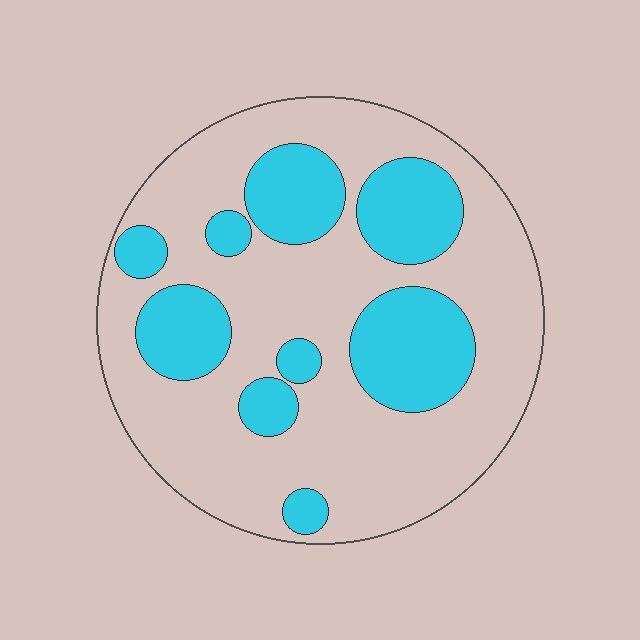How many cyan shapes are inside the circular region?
9.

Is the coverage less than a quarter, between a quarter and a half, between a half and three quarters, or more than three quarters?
Between a quarter and a half.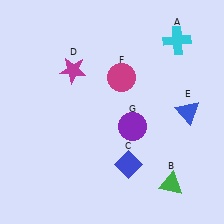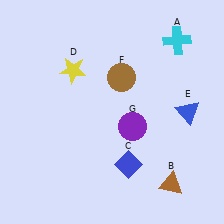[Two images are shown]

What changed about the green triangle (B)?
In Image 1, B is green. In Image 2, it changed to brown.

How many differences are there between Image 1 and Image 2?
There are 3 differences between the two images.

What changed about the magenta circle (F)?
In Image 1, F is magenta. In Image 2, it changed to brown.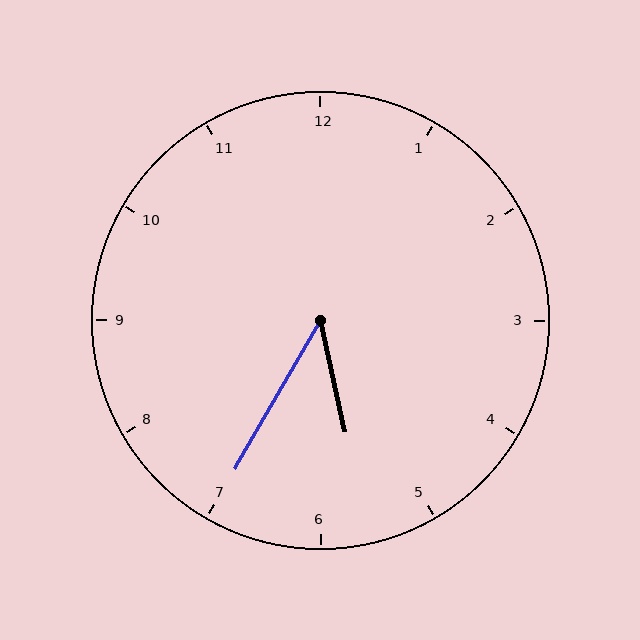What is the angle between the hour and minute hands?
Approximately 42 degrees.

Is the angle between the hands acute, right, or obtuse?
It is acute.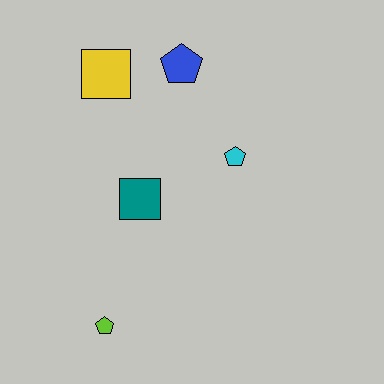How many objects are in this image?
There are 5 objects.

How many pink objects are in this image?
There are no pink objects.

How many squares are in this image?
There are 2 squares.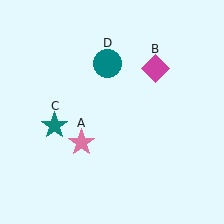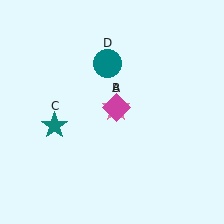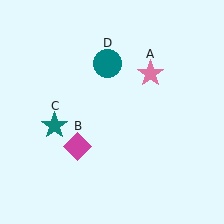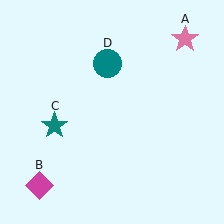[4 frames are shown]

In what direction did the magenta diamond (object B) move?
The magenta diamond (object B) moved down and to the left.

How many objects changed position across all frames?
2 objects changed position: pink star (object A), magenta diamond (object B).